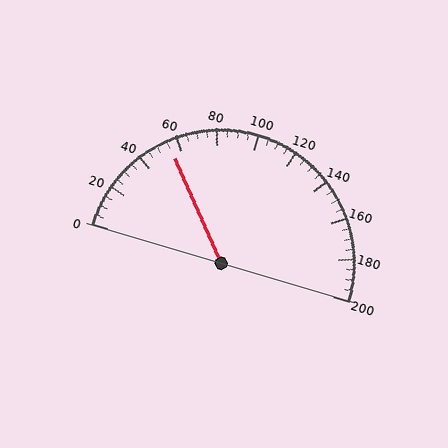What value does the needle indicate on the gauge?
The needle indicates approximately 55.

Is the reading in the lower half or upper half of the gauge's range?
The reading is in the lower half of the range (0 to 200).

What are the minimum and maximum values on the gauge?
The gauge ranges from 0 to 200.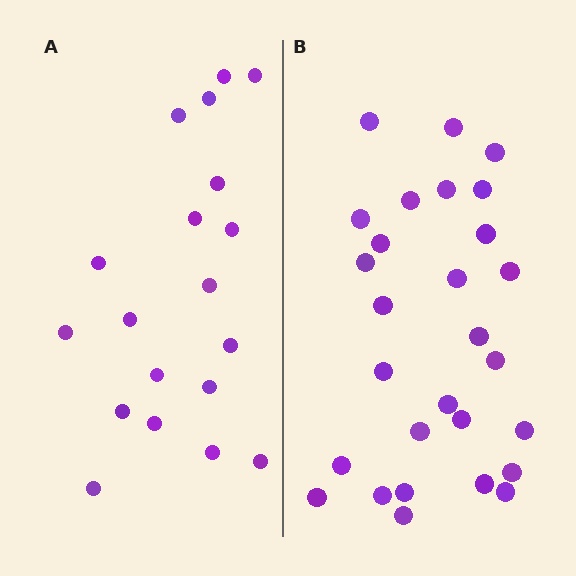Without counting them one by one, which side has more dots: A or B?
Region B (the right region) has more dots.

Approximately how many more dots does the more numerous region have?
Region B has roughly 8 or so more dots than region A.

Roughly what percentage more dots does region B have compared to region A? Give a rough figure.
About 45% more.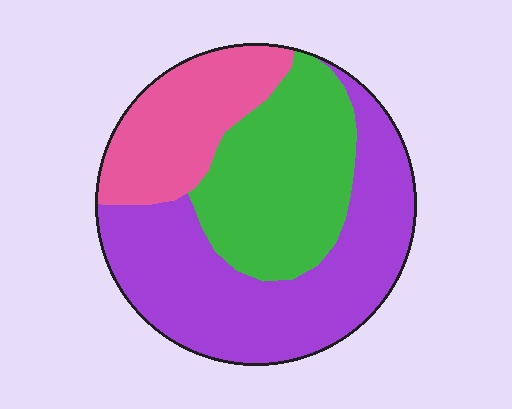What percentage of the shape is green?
Green covers 31% of the shape.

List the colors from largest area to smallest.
From largest to smallest: purple, green, pink.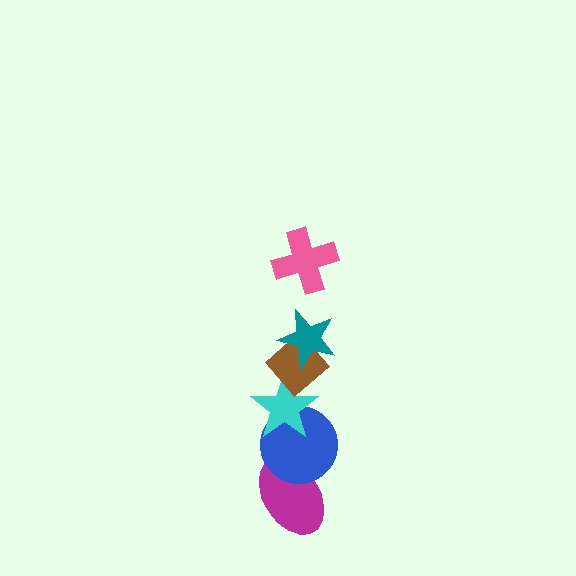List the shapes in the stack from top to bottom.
From top to bottom: the pink cross, the teal star, the brown diamond, the cyan star, the blue circle, the magenta ellipse.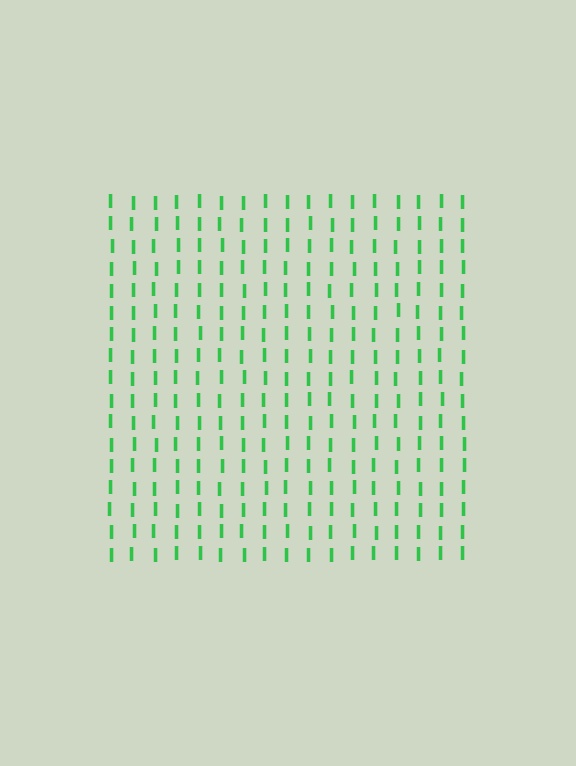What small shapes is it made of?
It is made of small letter I's.